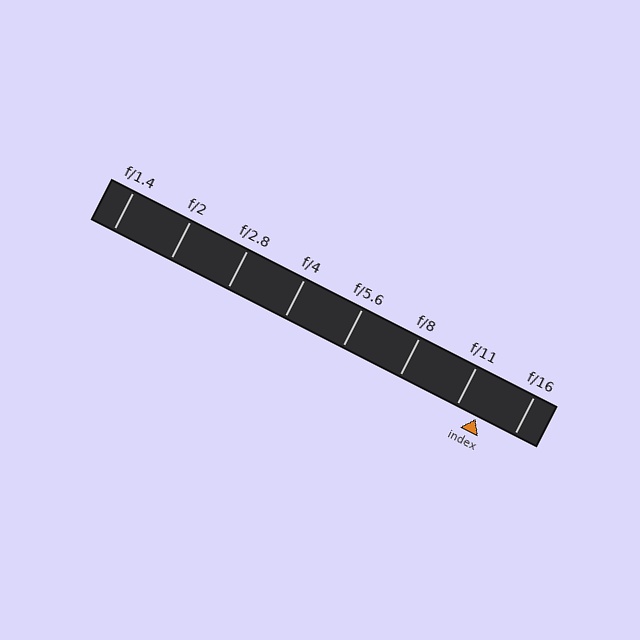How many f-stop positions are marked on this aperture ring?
There are 8 f-stop positions marked.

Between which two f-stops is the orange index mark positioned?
The index mark is between f/11 and f/16.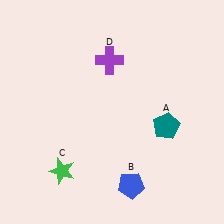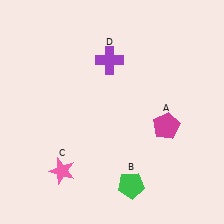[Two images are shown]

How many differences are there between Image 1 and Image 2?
There are 3 differences between the two images.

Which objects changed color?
A changed from teal to magenta. B changed from blue to green. C changed from green to pink.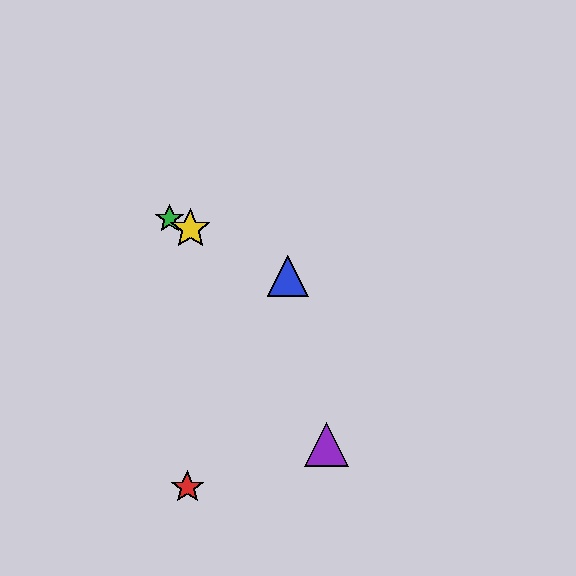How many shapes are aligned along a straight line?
3 shapes (the blue triangle, the green star, the yellow star) are aligned along a straight line.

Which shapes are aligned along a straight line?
The blue triangle, the green star, the yellow star are aligned along a straight line.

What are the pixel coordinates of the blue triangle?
The blue triangle is at (288, 276).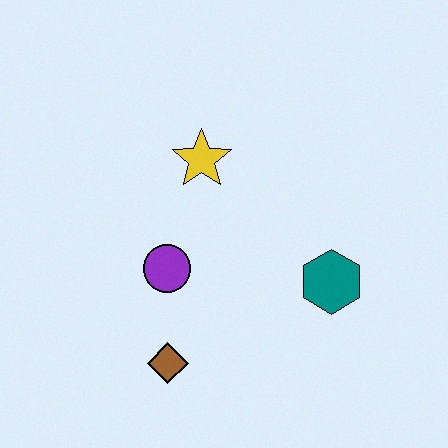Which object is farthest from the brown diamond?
The yellow star is farthest from the brown diamond.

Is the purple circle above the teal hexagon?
Yes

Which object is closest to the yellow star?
The purple circle is closest to the yellow star.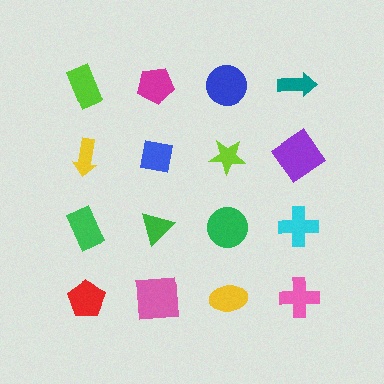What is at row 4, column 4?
A pink cross.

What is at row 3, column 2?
A green triangle.